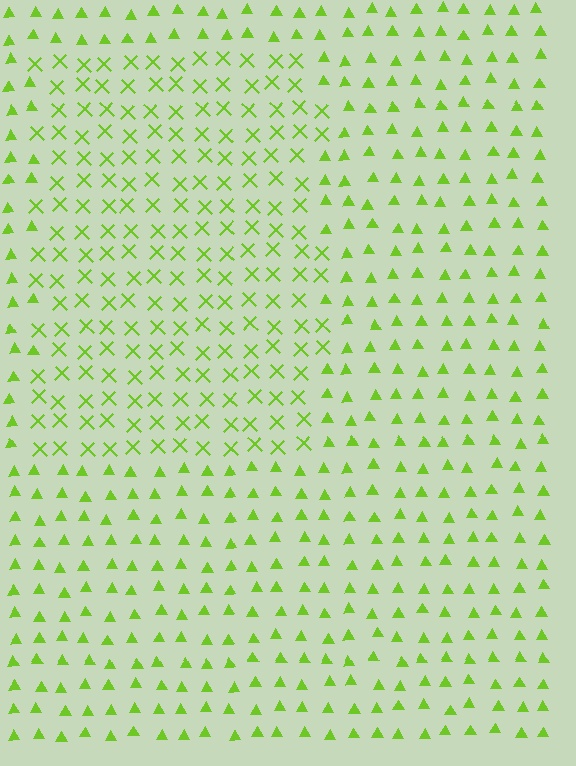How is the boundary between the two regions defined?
The boundary is defined by a change in element shape: X marks inside vs. triangles outside. All elements share the same color and spacing.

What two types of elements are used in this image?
The image uses X marks inside the rectangle region and triangles outside it.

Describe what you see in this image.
The image is filled with small lime elements arranged in a uniform grid. A rectangle-shaped region contains X marks, while the surrounding area contains triangles. The boundary is defined purely by the change in element shape.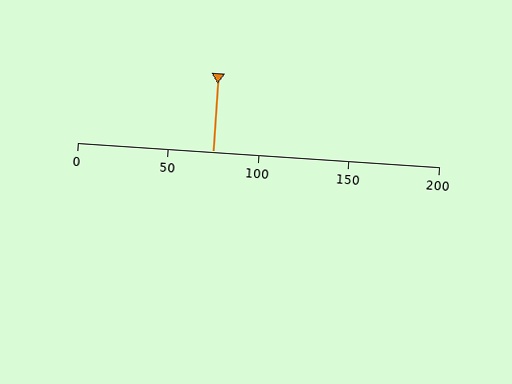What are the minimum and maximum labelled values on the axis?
The axis runs from 0 to 200.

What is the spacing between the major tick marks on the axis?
The major ticks are spaced 50 apart.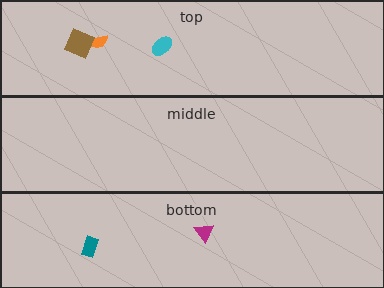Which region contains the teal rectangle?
The bottom region.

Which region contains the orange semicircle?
The top region.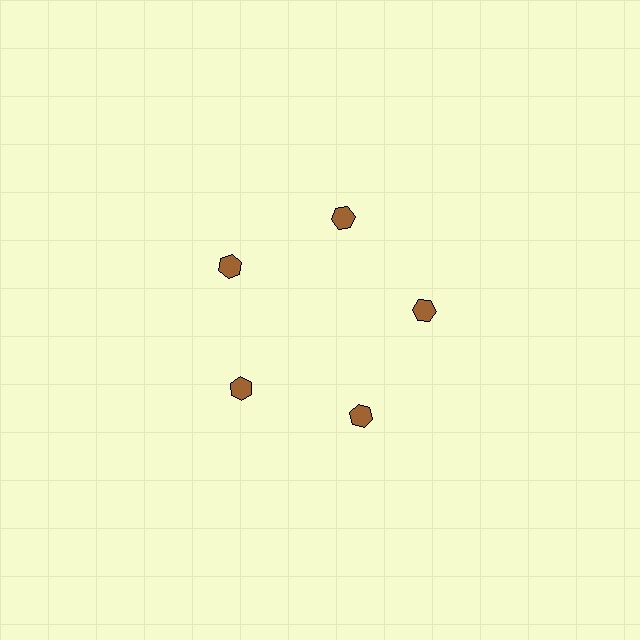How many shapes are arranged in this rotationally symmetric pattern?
There are 5 shapes, arranged in 5 groups of 1.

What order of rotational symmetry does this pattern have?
This pattern has 5-fold rotational symmetry.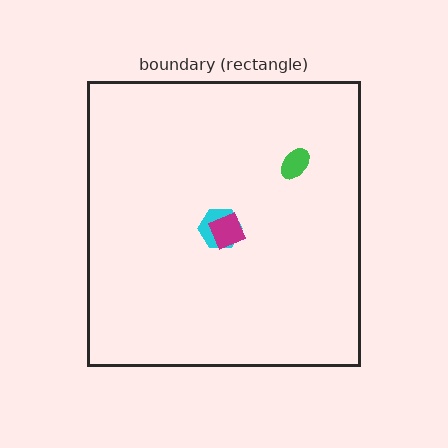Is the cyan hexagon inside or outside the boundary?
Inside.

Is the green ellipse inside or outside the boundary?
Inside.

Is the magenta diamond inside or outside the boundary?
Inside.